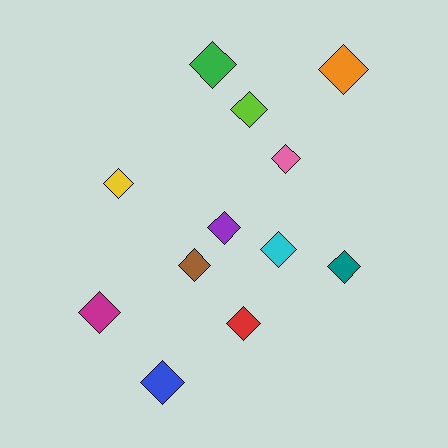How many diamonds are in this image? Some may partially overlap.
There are 12 diamonds.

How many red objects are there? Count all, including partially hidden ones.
There is 1 red object.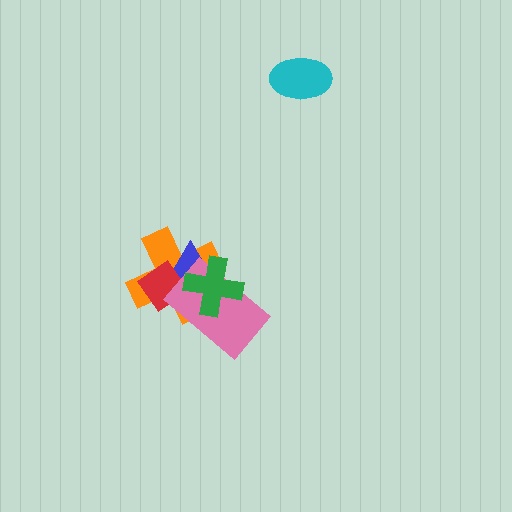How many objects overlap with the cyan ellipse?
0 objects overlap with the cyan ellipse.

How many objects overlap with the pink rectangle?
4 objects overlap with the pink rectangle.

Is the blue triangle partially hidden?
Yes, it is partially covered by another shape.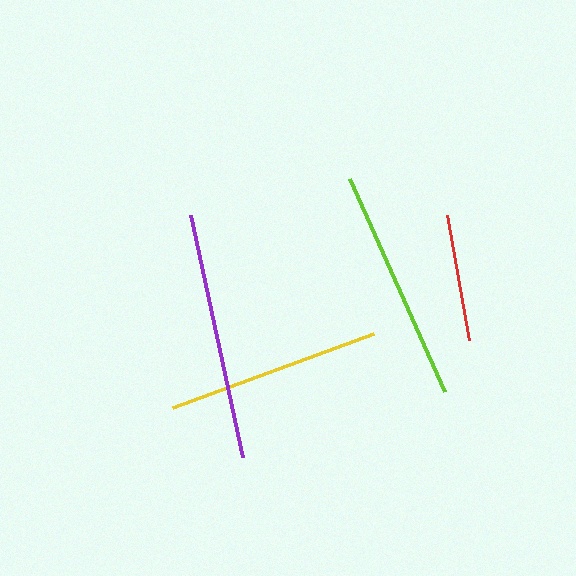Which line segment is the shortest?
The red line is the shortest at approximately 126 pixels.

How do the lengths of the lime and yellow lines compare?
The lime and yellow lines are approximately the same length.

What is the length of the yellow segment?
The yellow segment is approximately 215 pixels long.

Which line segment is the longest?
The purple line is the longest at approximately 248 pixels.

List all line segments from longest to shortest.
From longest to shortest: purple, lime, yellow, red.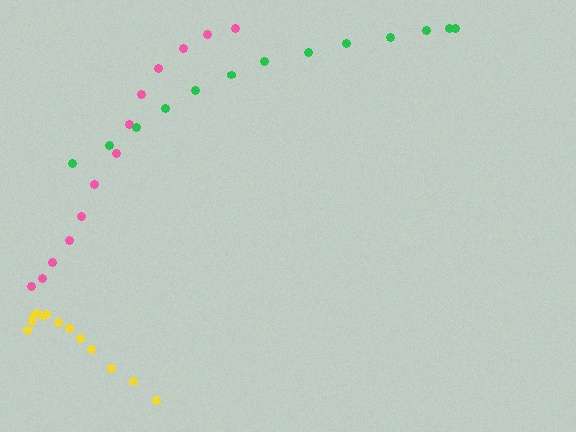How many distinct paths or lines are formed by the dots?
There are 3 distinct paths.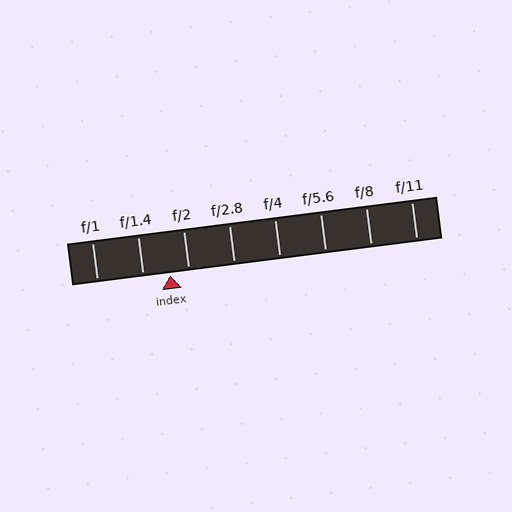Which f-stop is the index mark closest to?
The index mark is closest to f/2.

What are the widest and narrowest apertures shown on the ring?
The widest aperture shown is f/1 and the narrowest is f/11.